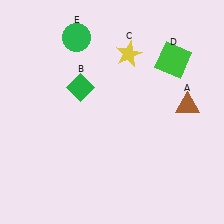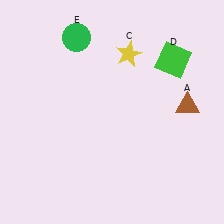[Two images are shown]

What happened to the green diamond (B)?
The green diamond (B) was removed in Image 2. It was in the top-left area of Image 1.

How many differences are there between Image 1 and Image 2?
There is 1 difference between the two images.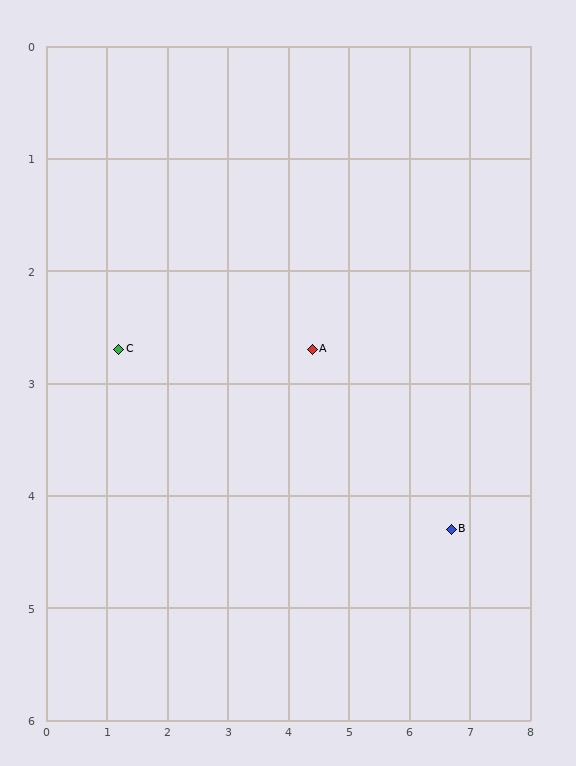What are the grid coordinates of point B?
Point B is at approximately (6.7, 4.3).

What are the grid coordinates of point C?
Point C is at approximately (1.2, 2.7).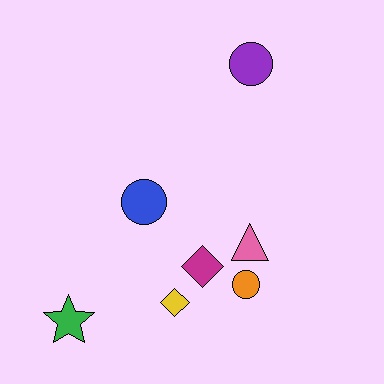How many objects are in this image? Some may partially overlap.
There are 7 objects.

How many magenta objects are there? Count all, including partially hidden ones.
There is 1 magenta object.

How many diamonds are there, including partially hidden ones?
There are 2 diamonds.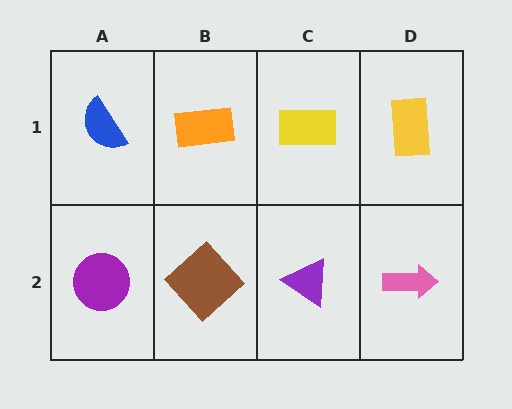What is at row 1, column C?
A yellow rectangle.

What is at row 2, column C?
A purple triangle.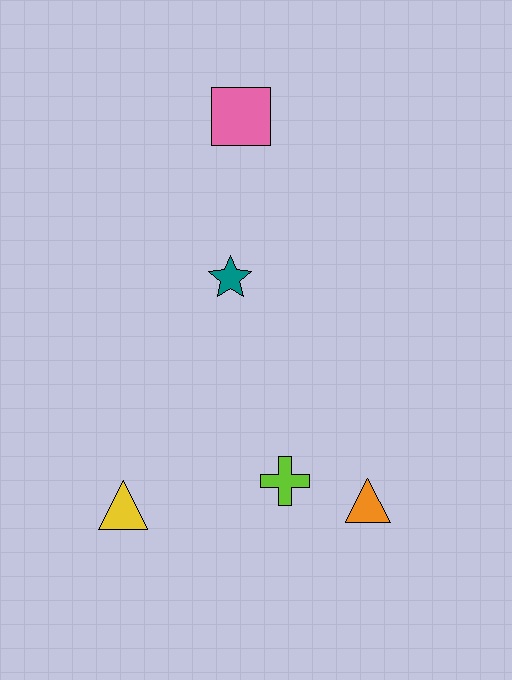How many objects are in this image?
There are 5 objects.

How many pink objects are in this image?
There is 1 pink object.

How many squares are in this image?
There is 1 square.